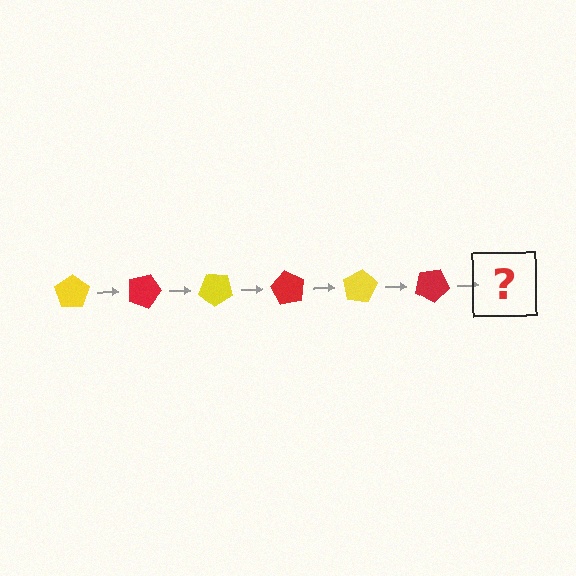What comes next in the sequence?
The next element should be a yellow pentagon, rotated 120 degrees from the start.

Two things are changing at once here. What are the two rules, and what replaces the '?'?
The two rules are that it rotates 20 degrees each step and the color cycles through yellow and red. The '?' should be a yellow pentagon, rotated 120 degrees from the start.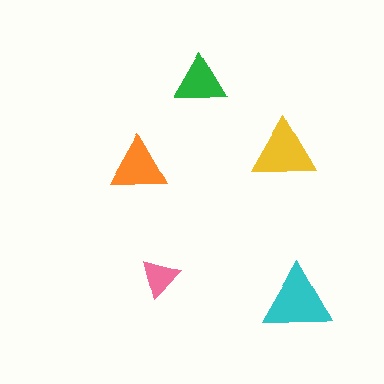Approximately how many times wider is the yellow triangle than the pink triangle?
About 1.5 times wider.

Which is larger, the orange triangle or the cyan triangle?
The cyan one.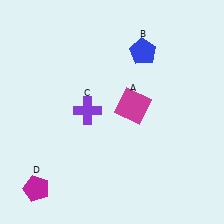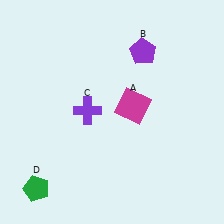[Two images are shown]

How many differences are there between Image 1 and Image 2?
There are 2 differences between the two images.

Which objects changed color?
B changed from blue to purple. D changed from magenta to green.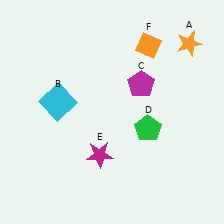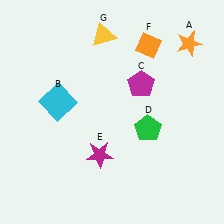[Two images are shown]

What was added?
A yellow triangle (G) was added in Image 2.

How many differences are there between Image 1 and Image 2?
There is 1 difference between the two images.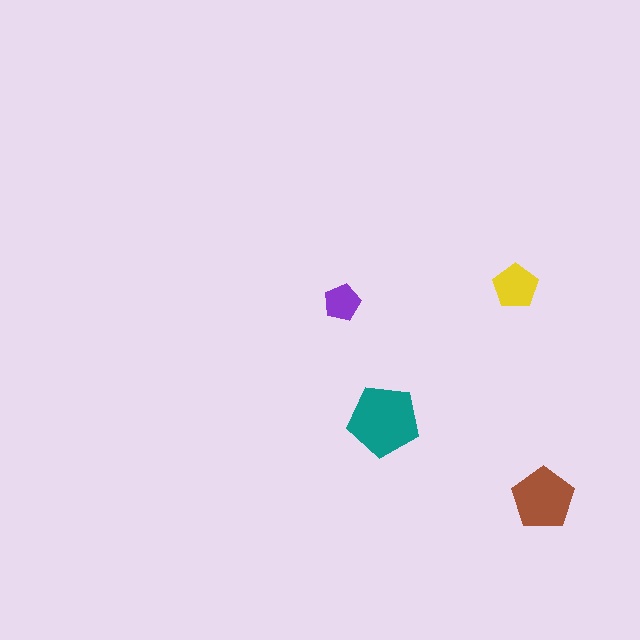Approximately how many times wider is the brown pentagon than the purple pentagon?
About 1.5 times wider.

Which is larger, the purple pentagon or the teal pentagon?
The teal one.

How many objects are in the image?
There are 4 objects in the image.